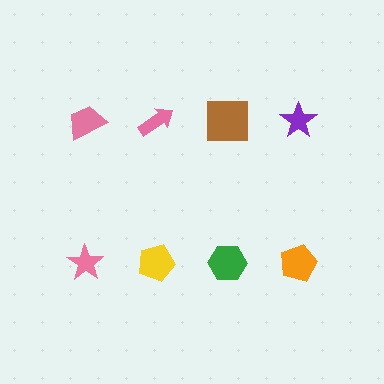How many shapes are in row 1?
4 shapes.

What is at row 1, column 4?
A purple star.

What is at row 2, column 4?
An orange pentagon.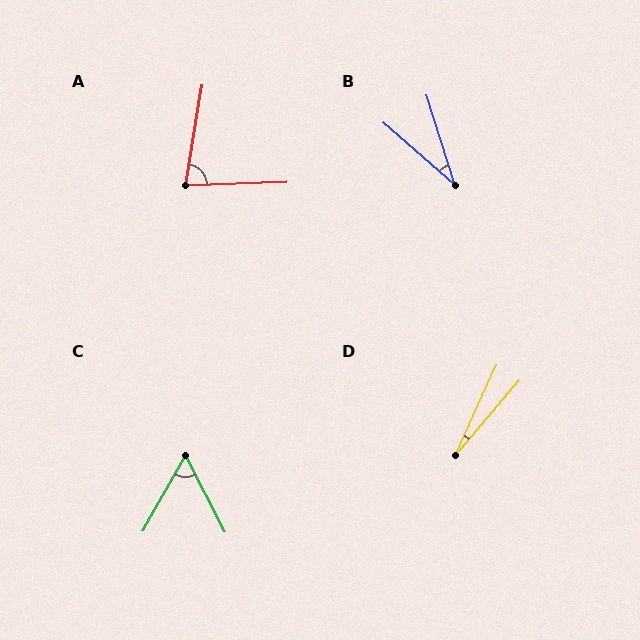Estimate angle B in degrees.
Approximately 32 degrees.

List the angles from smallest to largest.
D (16°), B (32°), C (57°), A (79°).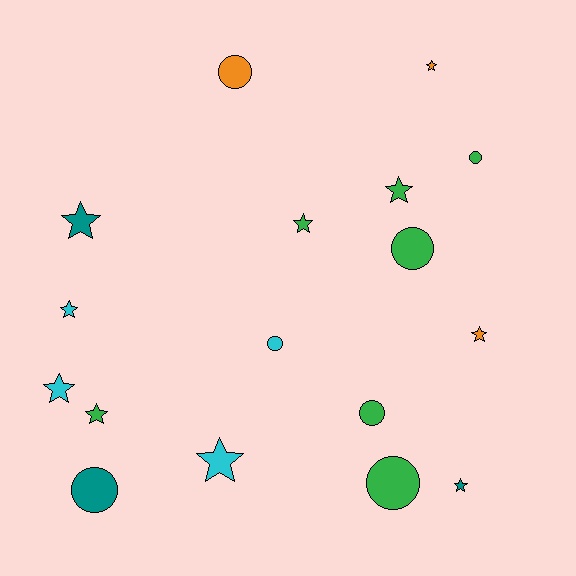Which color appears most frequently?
Green, with 7 objects.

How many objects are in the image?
There are 17 objects.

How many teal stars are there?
There are 2 teal stars.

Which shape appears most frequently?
Star, with 10 objects.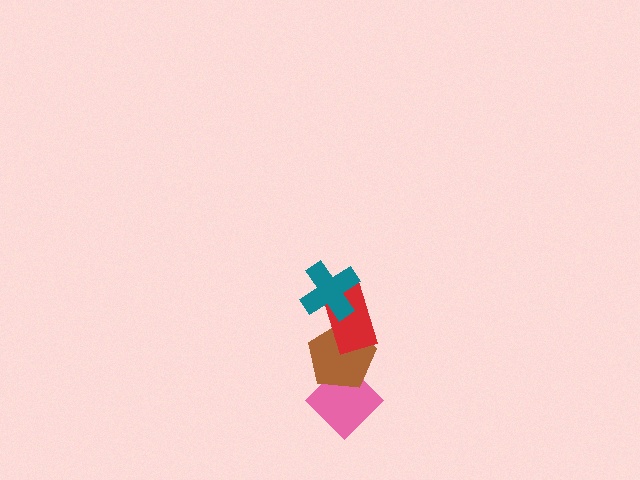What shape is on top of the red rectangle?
The teal cross is on top of the red rectangle.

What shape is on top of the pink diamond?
The brown pentagon is on top of the pink diamond.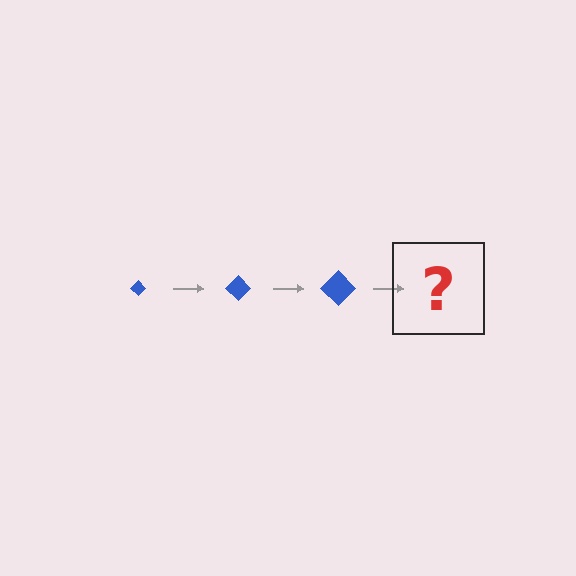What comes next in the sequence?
The next element should be a blue diamond, larger than the previous one.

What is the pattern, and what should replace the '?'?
The pattern is that the diamond gets progressively larger each step. The '?' should be a blue diamond, larger than the previous one.